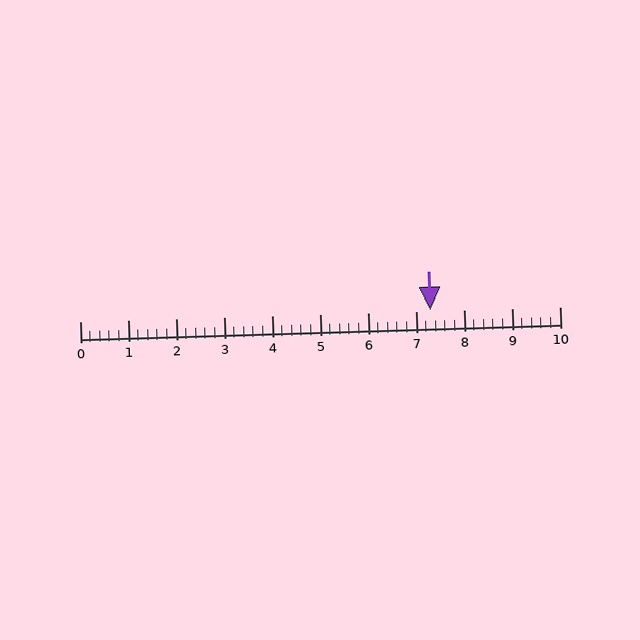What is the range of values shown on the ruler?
The ruler shows values from 0 to 10.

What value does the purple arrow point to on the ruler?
The purple arrow points to approximately 7.3.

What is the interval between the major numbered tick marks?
The major tick marks are spaced 1 units apart.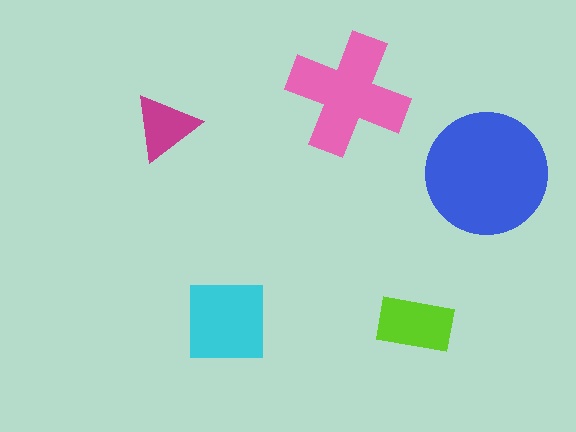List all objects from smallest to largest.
The magenta triangle, the lime rectangle, the cyan square, the pink cross, the blue circle.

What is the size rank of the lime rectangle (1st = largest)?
4th.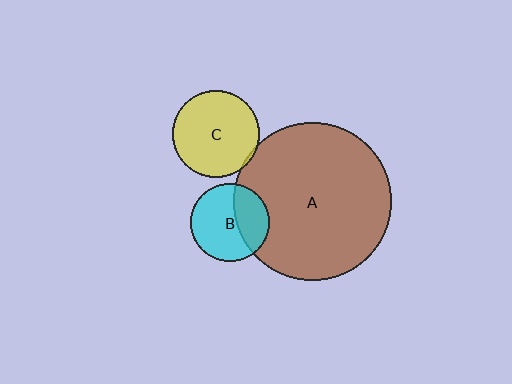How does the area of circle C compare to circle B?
Approximately 1.2 times.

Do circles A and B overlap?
Yes.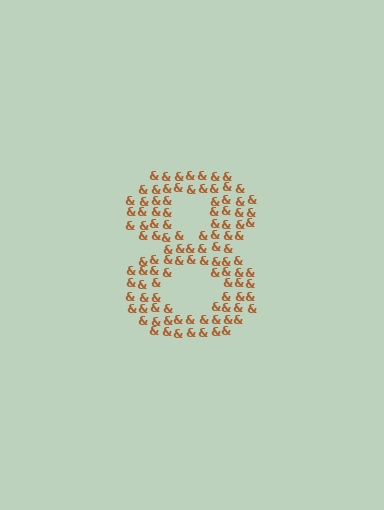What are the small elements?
The small elements are ampersands.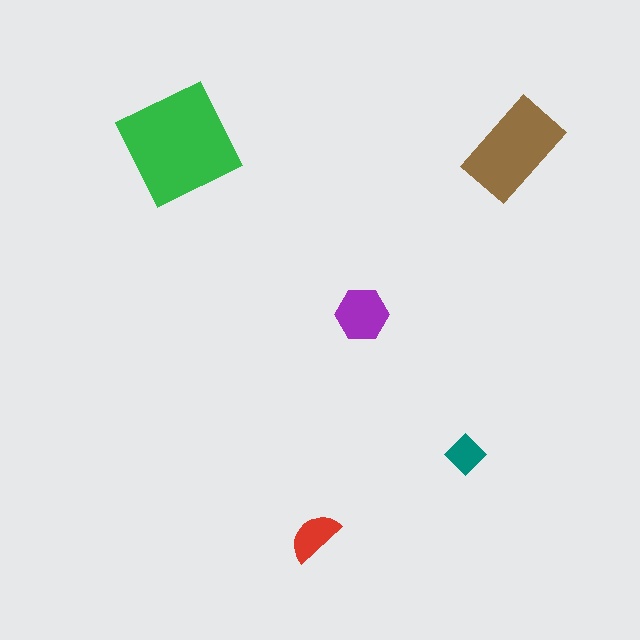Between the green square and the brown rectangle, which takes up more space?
The green square.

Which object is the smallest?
The teal diamond.